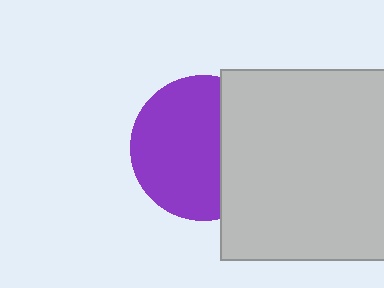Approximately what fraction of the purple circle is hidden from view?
Roughly 36% of the purple circle is hidden behind the light gray square.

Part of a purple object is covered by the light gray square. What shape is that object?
It is a circle.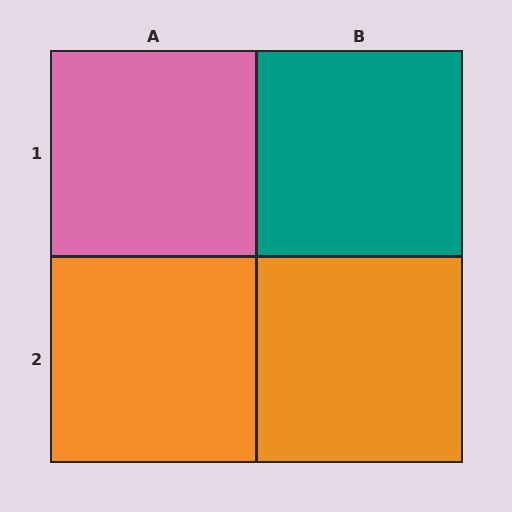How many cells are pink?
1 cell is pink.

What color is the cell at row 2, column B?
Orange.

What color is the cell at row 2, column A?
Orange.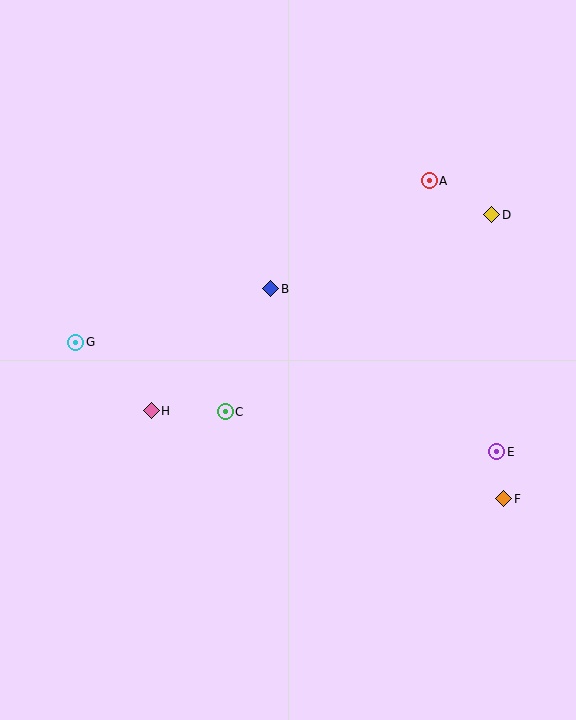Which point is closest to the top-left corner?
Point G is closest to the top-left corner.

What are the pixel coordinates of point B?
Point B is at (271, 289).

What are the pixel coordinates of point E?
Point E is at (497, 452).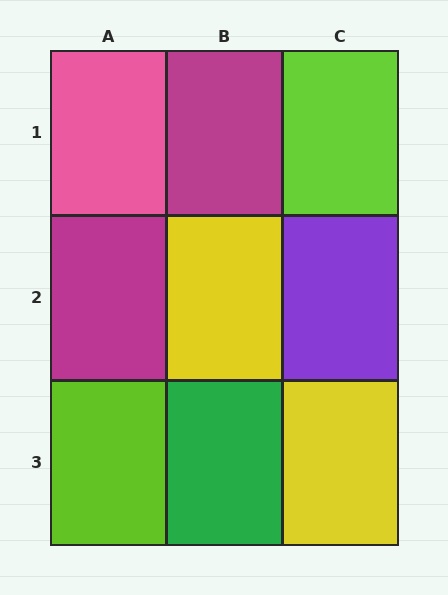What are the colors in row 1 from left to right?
Pink, magenta, lime.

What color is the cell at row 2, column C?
Purple.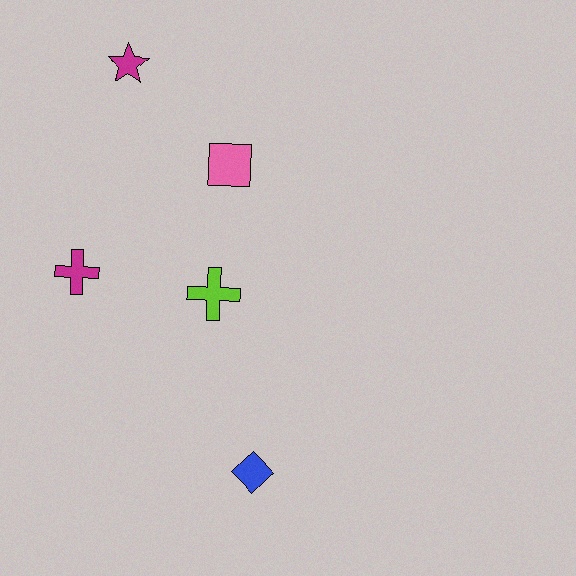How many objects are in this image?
There are 5 objects.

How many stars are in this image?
There is 1 star.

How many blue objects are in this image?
There is 1 blue object.